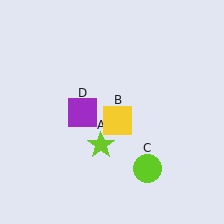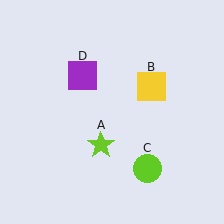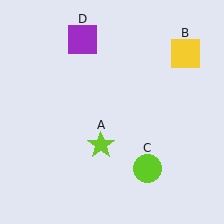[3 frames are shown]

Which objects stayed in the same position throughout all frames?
Lime star (object A) and lime circle (object C) remained stationary.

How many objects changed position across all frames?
2 objects changed position: yellow square (object B), purple square (object D).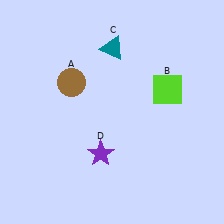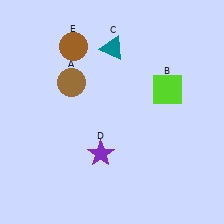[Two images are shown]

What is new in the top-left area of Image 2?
A brown circle (E) was added in the top-left area of Image 2.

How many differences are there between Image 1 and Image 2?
There is 1 difference between the two images.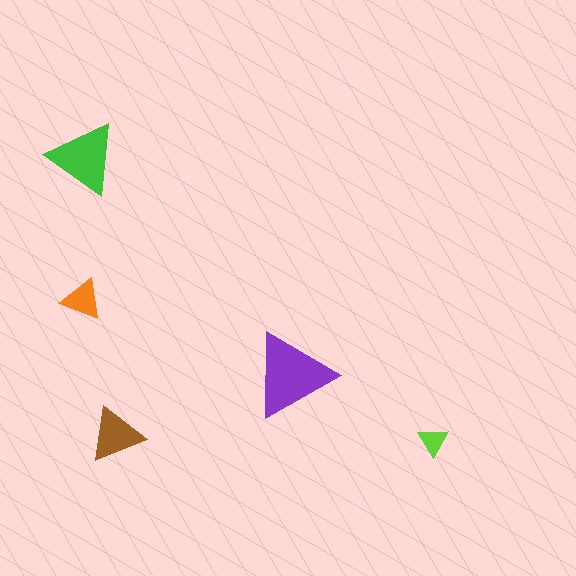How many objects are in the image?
There are 5 objects in the image.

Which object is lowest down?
The lime triangle is bottommost.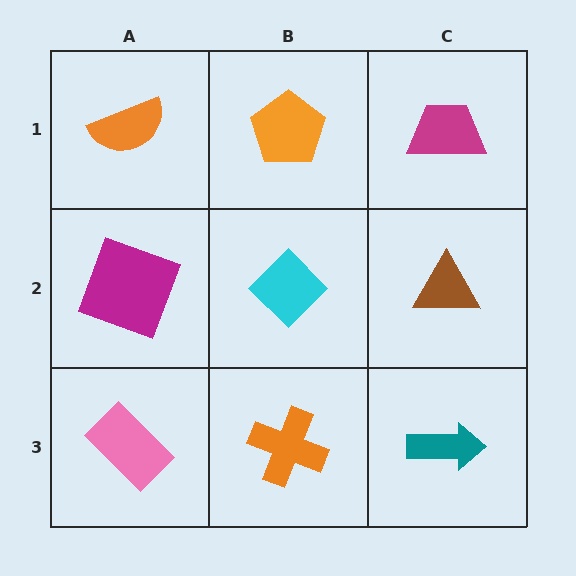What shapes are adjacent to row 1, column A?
A magenta square (row 2, column A), an orange pentagon (row 1, column B).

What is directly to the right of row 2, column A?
A cyan diamond.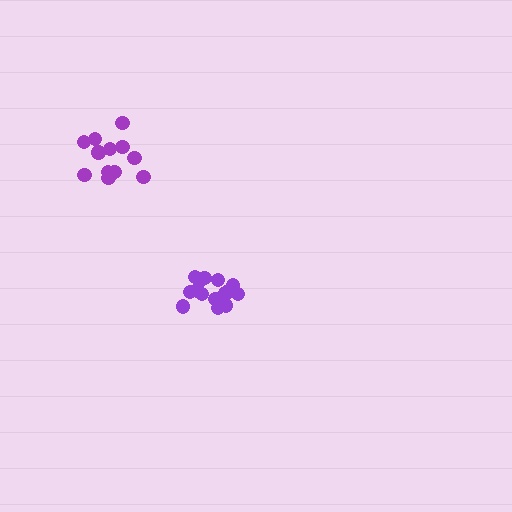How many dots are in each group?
Group 1: 15 dots, Group 2: 12 dots (27 total).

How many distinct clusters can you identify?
There are 2 distinct clusters.